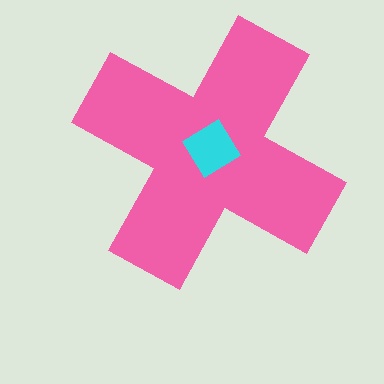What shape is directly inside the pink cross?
The cyan diamond.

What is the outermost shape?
The pink cross.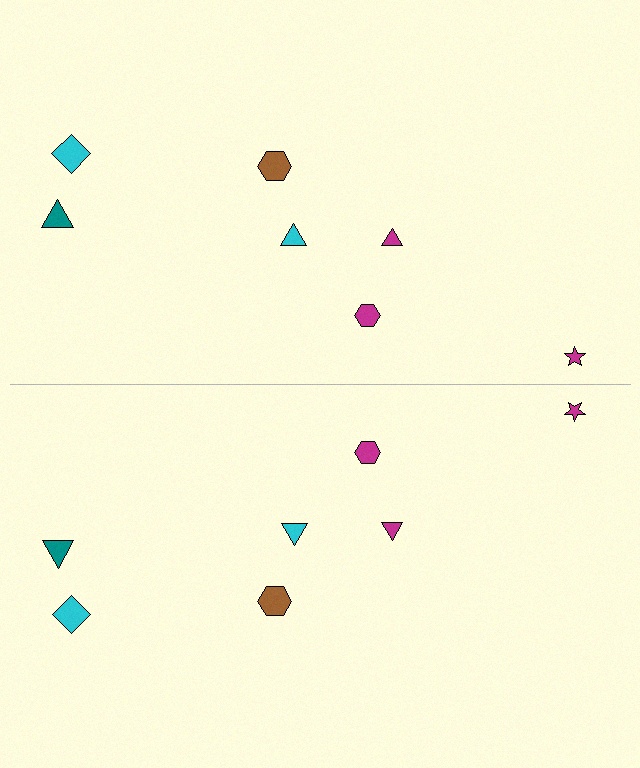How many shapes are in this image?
There are 14 shapes in this image.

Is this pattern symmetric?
Yes, this pattern has bilateral (reflection) symmetry.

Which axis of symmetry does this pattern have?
The pattern has a horizontal axis of symmetry running through the center of the image.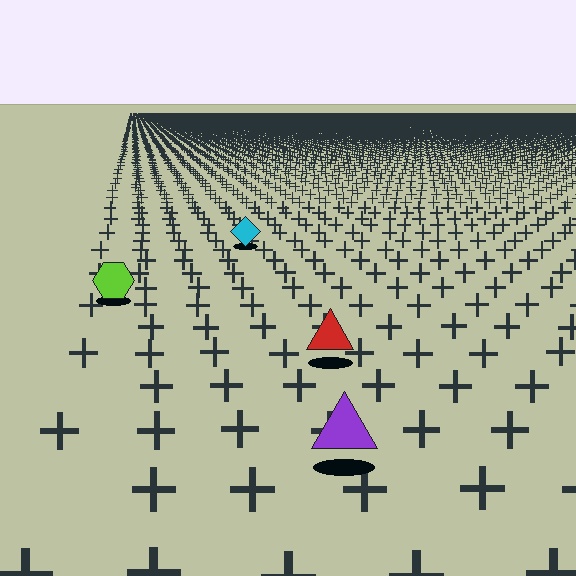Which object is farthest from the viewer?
The cyan diamond is farthest from the viewer. It appears smaller and the ground texture around it is denser.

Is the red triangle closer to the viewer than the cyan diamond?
Yes. The red triangle is closer — you can tell from the texture gradient: the ground texture is coarser near it.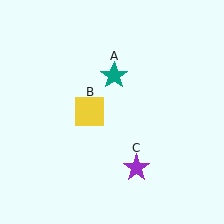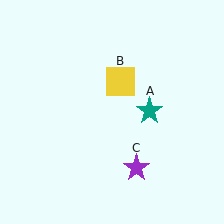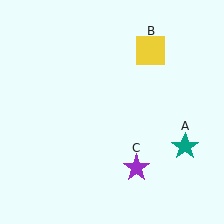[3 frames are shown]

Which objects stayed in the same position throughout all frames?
Purple star (object C) remained stationary.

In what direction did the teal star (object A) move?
The teal star (object A) moved down and to the right.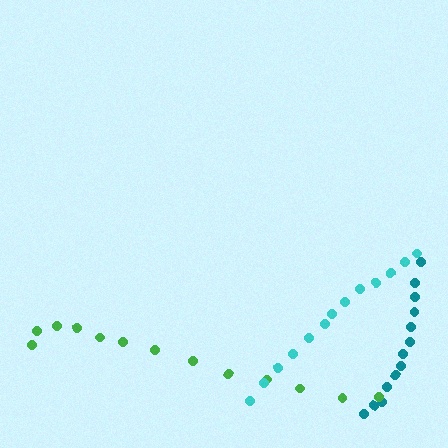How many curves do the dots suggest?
There are 3 distinct paths.